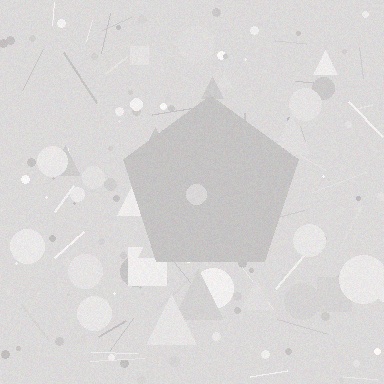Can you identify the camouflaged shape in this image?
The camouflaged shape is a pentagon.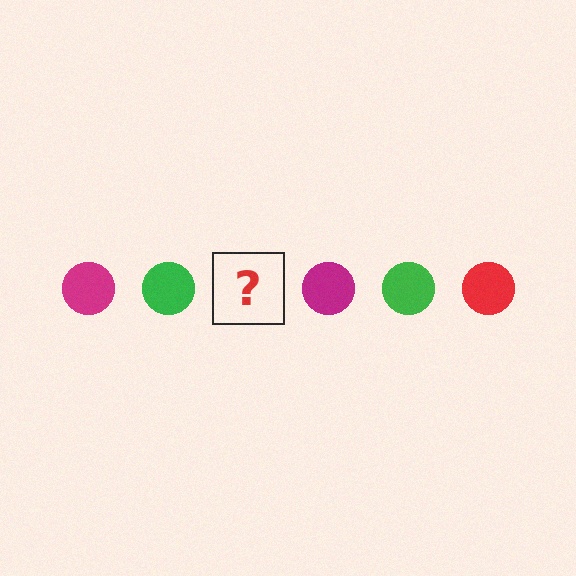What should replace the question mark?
The question mark should be replaced with a red circle.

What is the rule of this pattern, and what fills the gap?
The rule is that the pattern cycles through magenta, green, red circles. The gap should be filled with a red circle.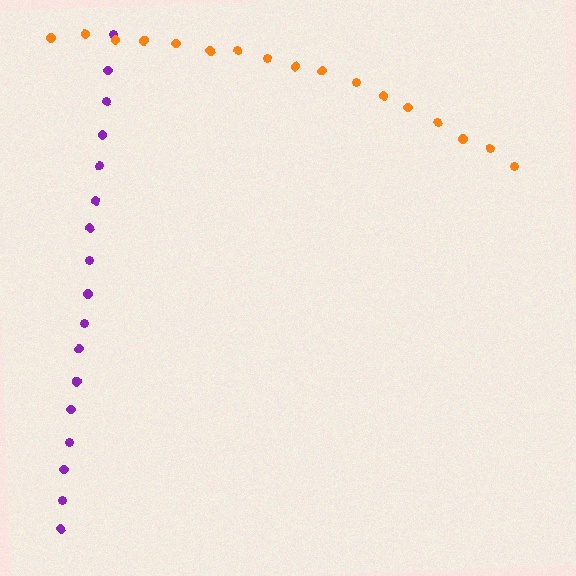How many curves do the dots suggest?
There are 2 distinct paths.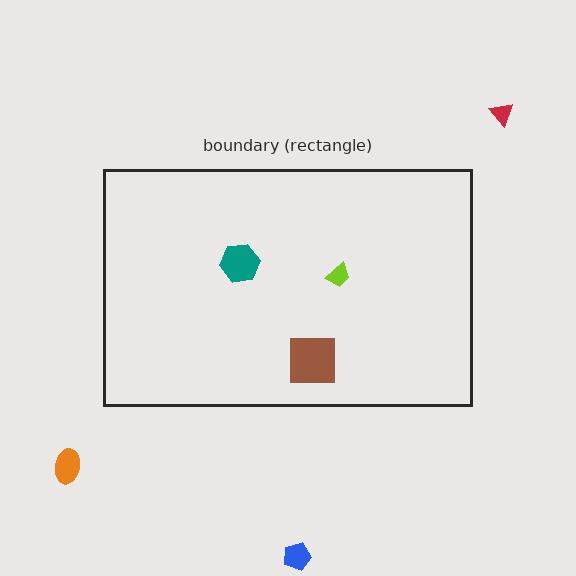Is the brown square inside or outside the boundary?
Inside.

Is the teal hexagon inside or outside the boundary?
Inside.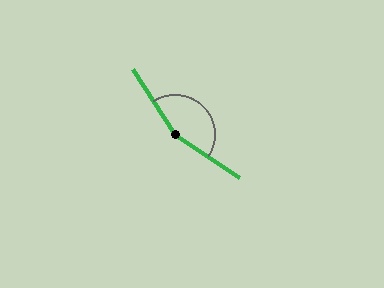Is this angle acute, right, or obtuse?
It is obtuse.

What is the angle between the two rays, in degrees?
Approximately 156 degrees.